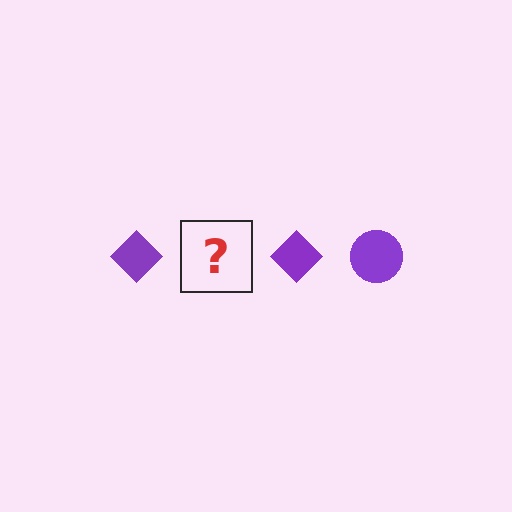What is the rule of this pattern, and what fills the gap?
The rule is that the pattern cycles through diamond, circle shapes in purple. The gap should be filled with a purple circle.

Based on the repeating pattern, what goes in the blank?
The blank should be a purple circle.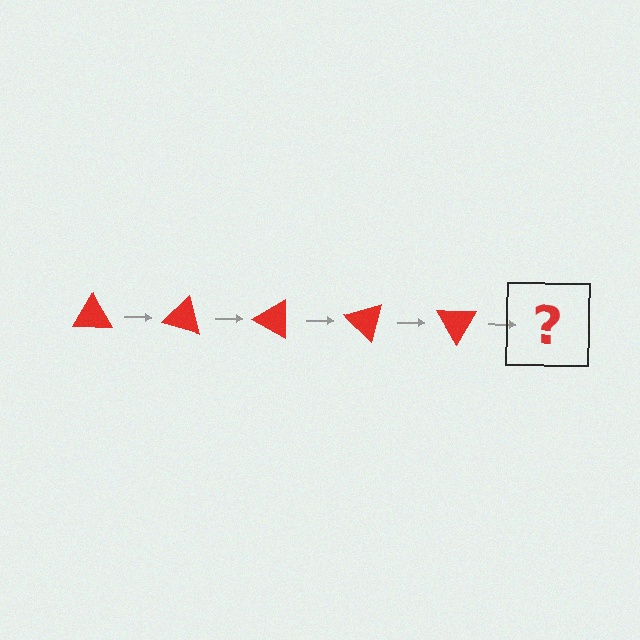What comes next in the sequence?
The next element should be a red triangle rotated 75 degrees.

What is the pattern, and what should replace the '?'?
The pattern is that the triangle rotates 15 degrees each step. The '?' should be a red triangle rotated 75 degrees.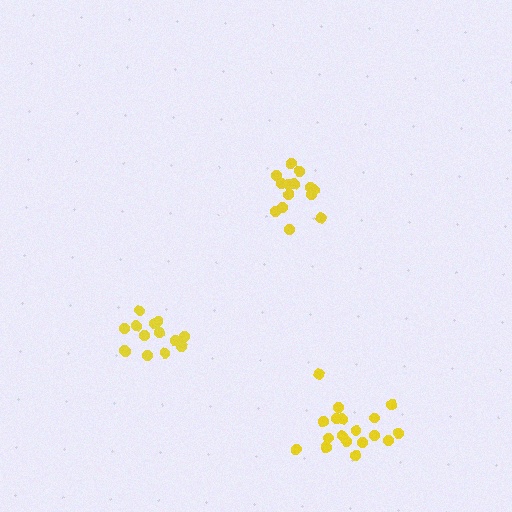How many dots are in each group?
Group 1: 19 dots, Group 2: 14 dots, Group 3: 15 dots (48 total).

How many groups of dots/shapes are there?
There are 3 groups.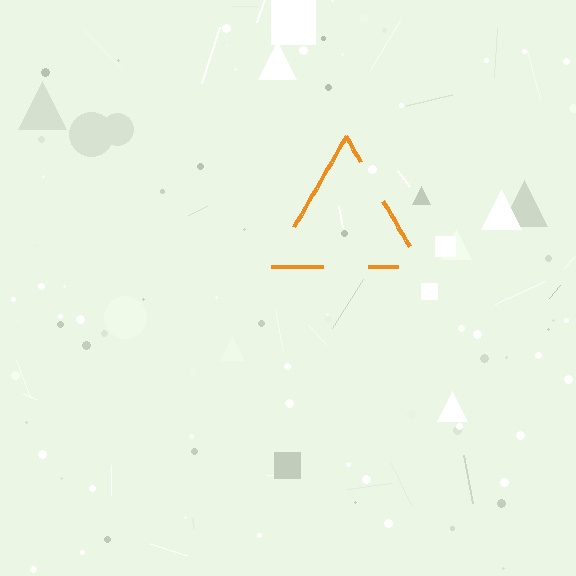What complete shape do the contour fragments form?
The contour fragments form a triangle.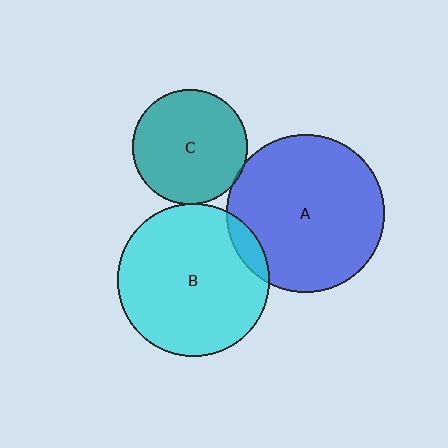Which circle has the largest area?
Circle A (blue).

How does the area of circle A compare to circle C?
Approximately 1.9 times.